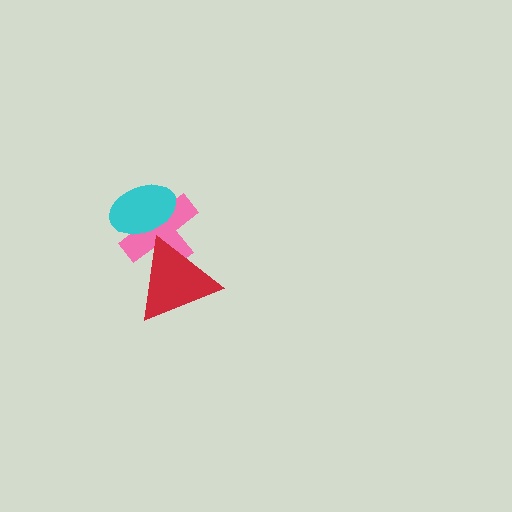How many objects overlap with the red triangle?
1 object overlaps with the red triangle.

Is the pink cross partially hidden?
Yes, it is partially covered by another shape.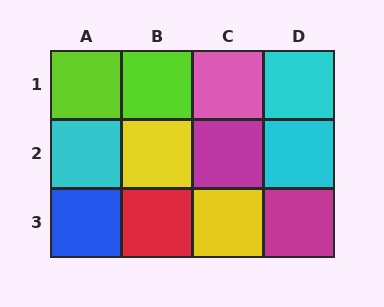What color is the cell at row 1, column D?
Cyan.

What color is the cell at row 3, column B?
Red.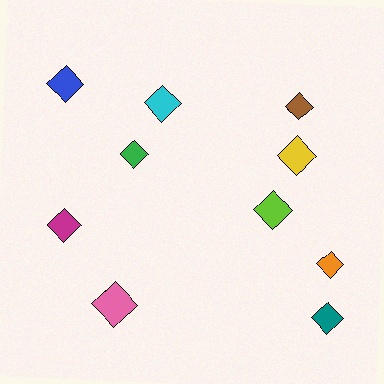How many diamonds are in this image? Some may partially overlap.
There are 10 diamonds.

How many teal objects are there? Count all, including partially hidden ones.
There is 1 teal object.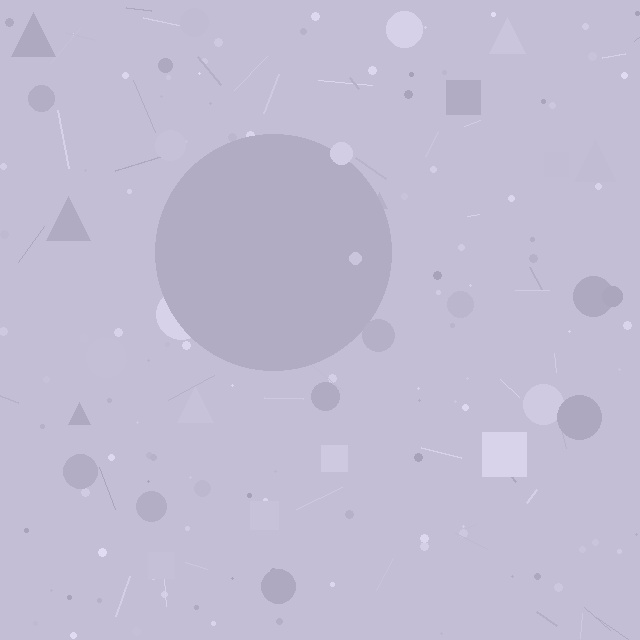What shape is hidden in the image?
A circle is hidden in the image.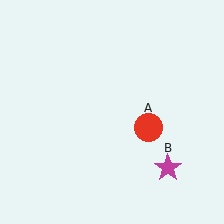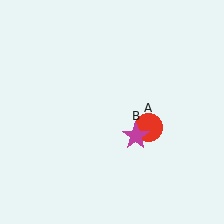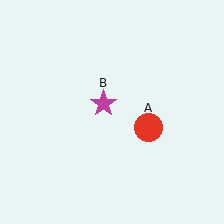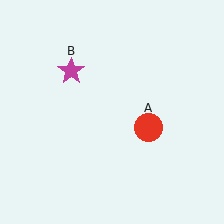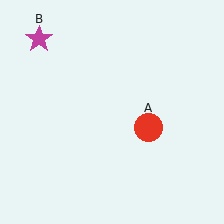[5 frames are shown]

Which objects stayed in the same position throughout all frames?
Red circle (object A) remained stationary.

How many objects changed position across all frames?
1 object changed position: magenta star (object B).